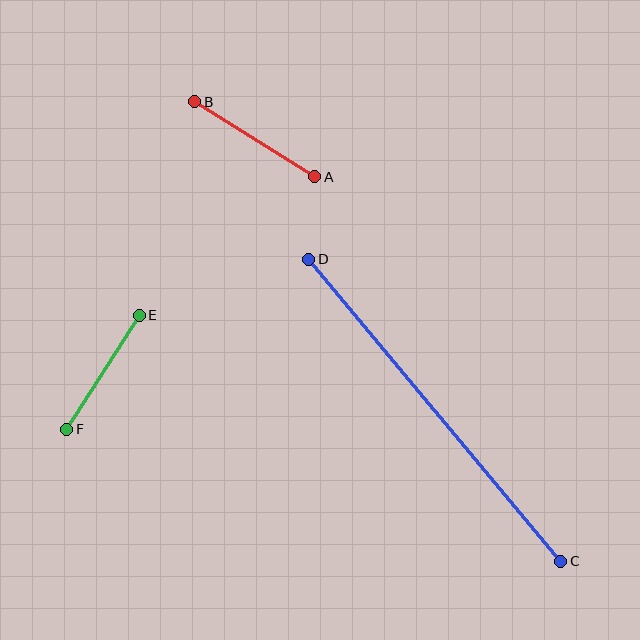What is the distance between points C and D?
The distance is approximately 393 pixels.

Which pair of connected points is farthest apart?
Points C and D are farthest apart.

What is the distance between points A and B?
The distance is approximately 142 pixels.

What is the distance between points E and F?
The distance is approximately 135 pixels.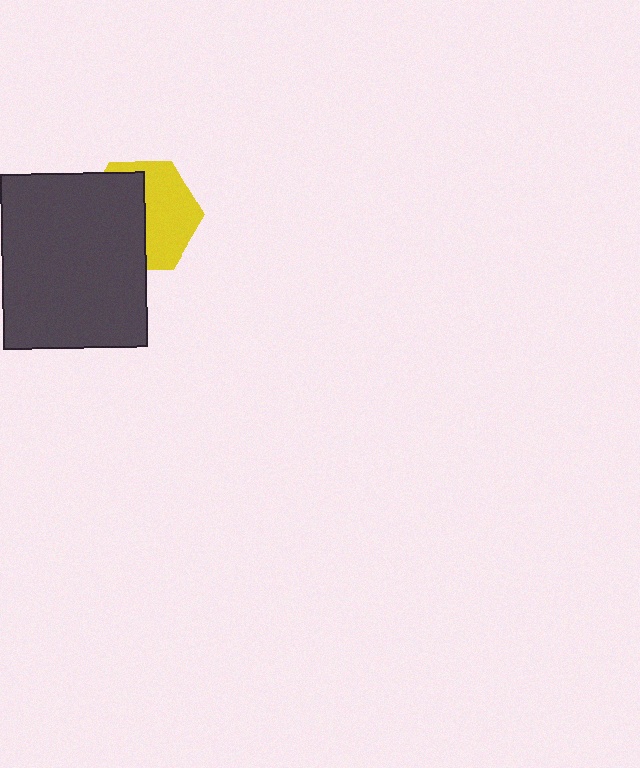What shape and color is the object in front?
The object in front is a dark gray rectangle.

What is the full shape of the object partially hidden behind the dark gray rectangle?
The partially hidden object is a yellow hexagon.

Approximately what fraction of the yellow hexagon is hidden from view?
Roughly 51% of the yellow hexagon is hidden behind the dark gray rectangle.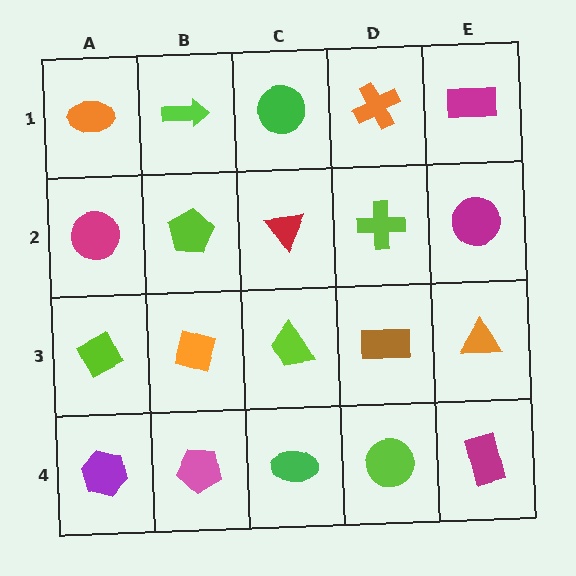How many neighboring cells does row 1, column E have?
2.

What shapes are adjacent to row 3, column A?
A magenta circle (row 2, column A), a purple hexagon (row 4, column A), an orange square (row 3, column B).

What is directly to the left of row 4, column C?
A pink pentagon.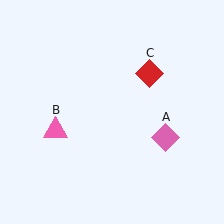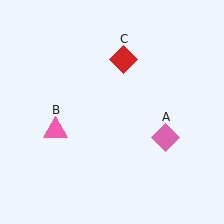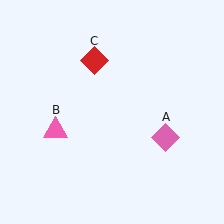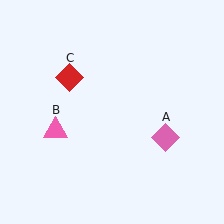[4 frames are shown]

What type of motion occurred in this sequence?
The red diamond (object C) rotated counterclockwise around the center of the scene.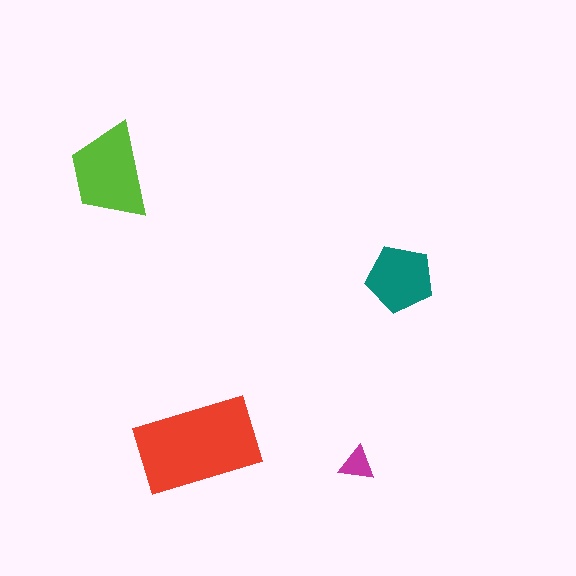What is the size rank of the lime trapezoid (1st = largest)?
2nd.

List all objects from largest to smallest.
The red rectangle, the lime trapezoid, the teal pentagon, the magenta triangle.